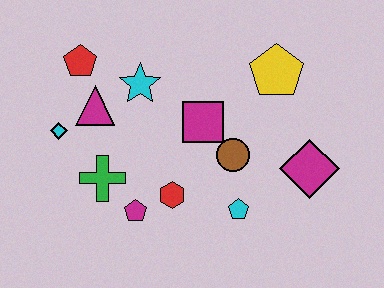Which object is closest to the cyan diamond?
The magenta triangle is closest to the cyan diamond.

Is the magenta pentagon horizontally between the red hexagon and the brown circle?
No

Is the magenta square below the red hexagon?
No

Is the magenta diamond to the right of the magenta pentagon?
Yes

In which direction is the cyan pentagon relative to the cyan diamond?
The cyan pentagon is to the right of the cyan diamond.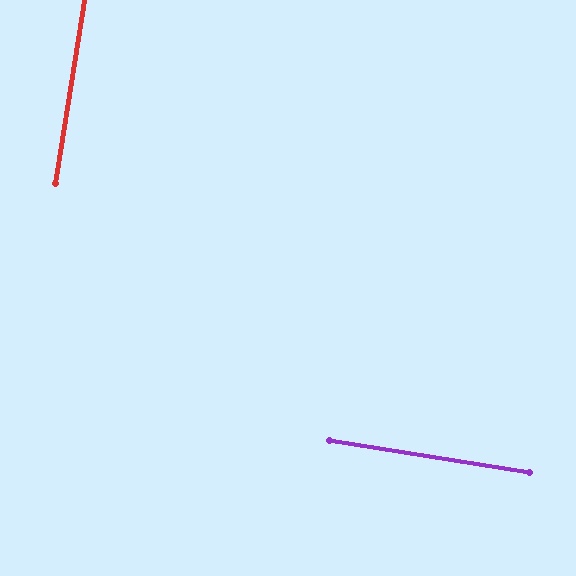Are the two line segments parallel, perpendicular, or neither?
Perpendicular — they meet at approximately 90°.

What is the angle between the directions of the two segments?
Approximately 90 degrees.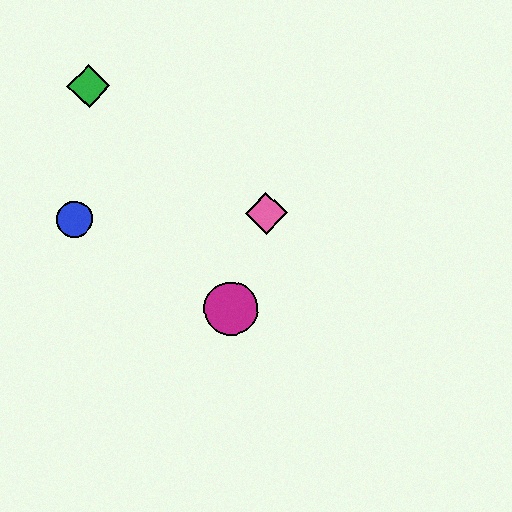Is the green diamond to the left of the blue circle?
No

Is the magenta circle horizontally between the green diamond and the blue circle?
No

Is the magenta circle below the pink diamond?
Yes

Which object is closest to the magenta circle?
The pink diamond is closest to the magenta circle.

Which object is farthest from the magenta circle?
The green diamond is farthest from the magenta circle.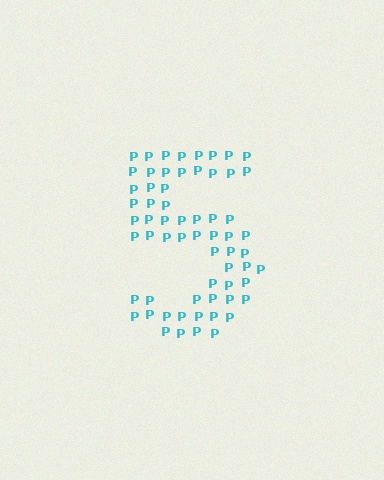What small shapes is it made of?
It is made of small letter P's.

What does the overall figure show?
The overall figure shows the digit 5.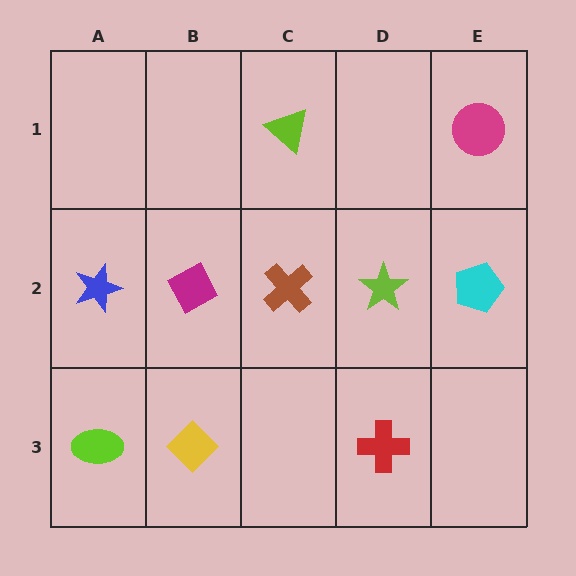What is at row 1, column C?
A lime triangle.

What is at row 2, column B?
A magenta diamond.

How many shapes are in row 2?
5 shapes.